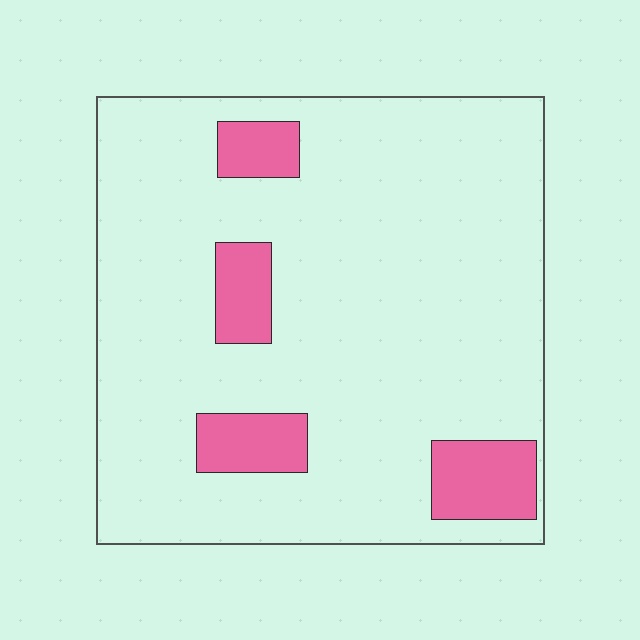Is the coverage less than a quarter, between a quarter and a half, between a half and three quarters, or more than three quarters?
Less than a quarter.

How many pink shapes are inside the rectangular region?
4.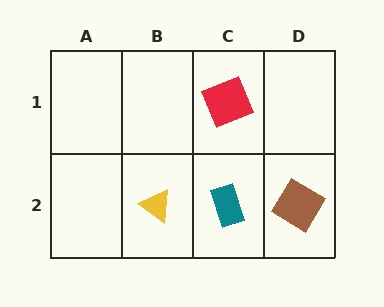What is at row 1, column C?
A red square.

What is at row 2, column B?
A yellow triangle.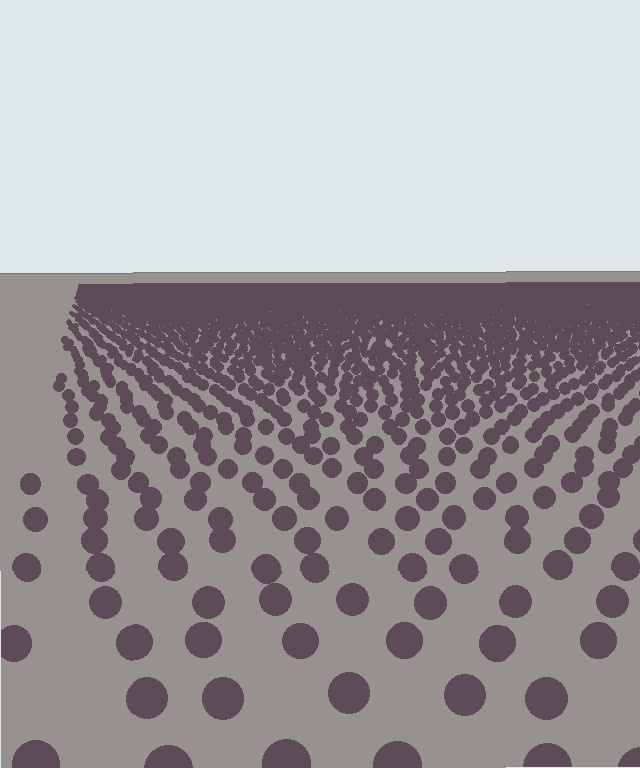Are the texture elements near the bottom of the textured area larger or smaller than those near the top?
Larger. Near the bottom, elements are closer to the viewer and appear at a bigger on-screen size.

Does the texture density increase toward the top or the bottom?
Density increases toward the top.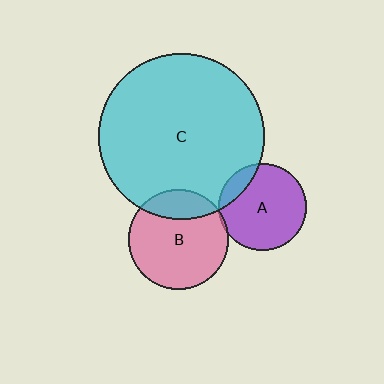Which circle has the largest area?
Circle C (cyan).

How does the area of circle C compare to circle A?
Approximately 3.6 times.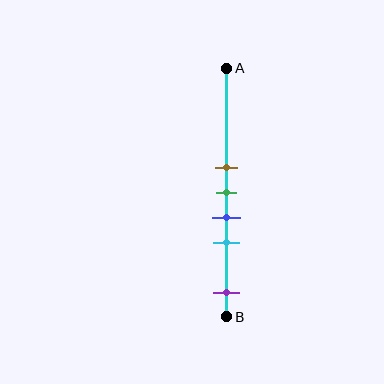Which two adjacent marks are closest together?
The brown and green marks are the closest adjacent pair.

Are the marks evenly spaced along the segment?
No, the marks are not evenly spaced.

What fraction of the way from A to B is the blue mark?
The blue mark is approximately 60% (0.6) of the way from A to B.